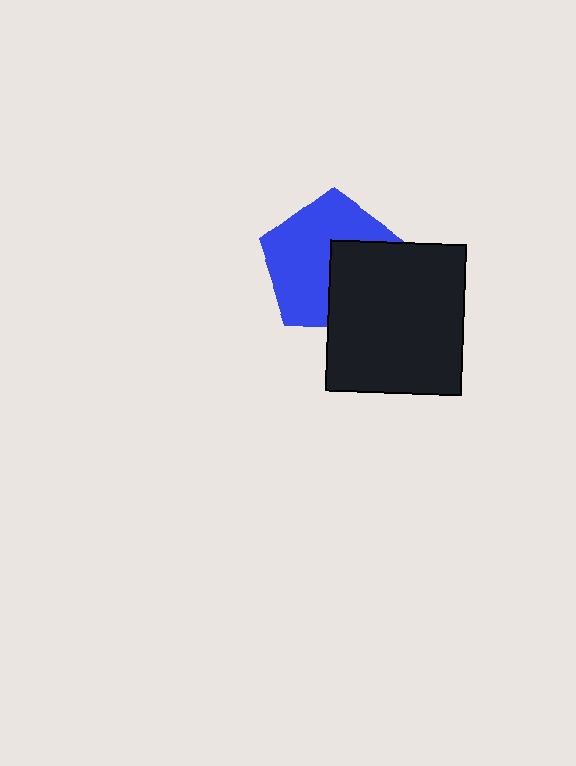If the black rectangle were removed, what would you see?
You would see the complete blue pentagon.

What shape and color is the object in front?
The object in front is a black rectangle.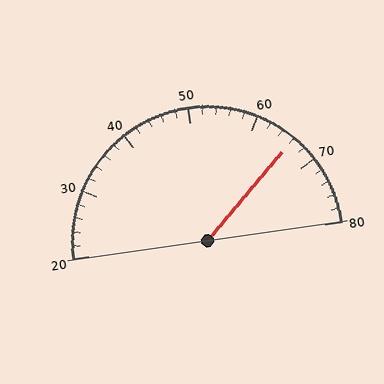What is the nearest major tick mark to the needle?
The nearest major tick mark is 70.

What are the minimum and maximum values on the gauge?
The gauge ranges from 20 to 80.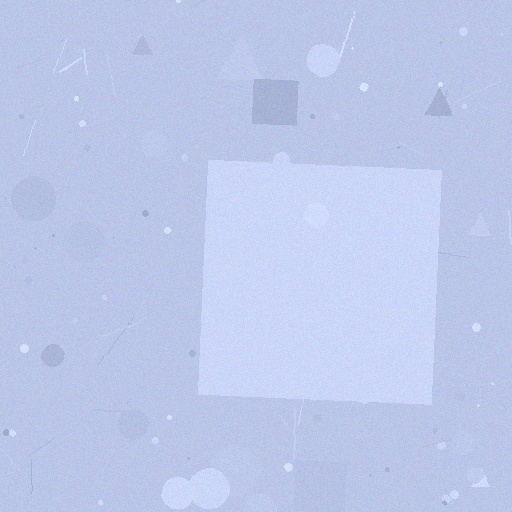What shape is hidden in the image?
A square is hidden in the image.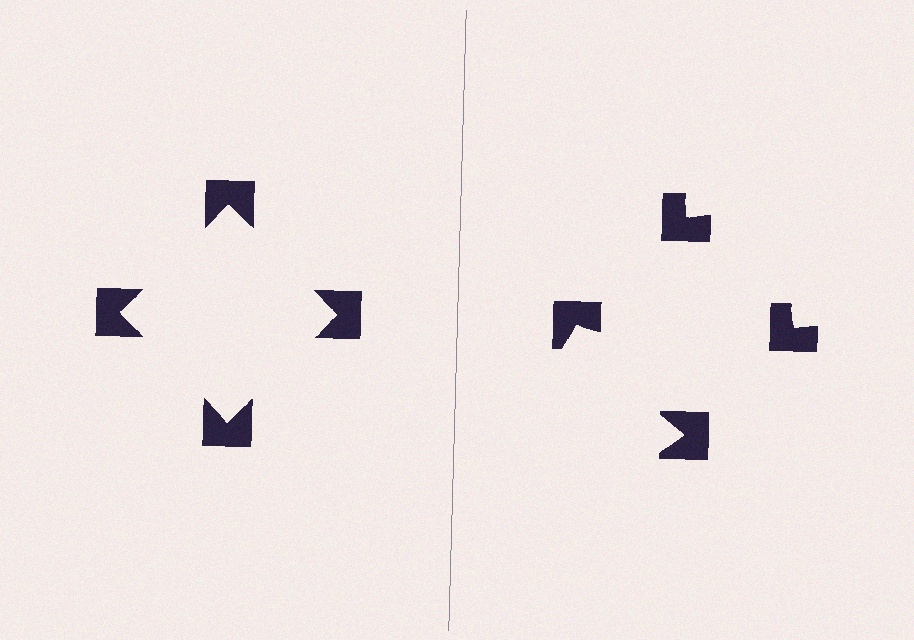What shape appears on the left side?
An illusory square.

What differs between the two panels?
The notched squares are positioned identically on both sides; only the wedge orientations differ. On the left they align to a square; on the right they are misaligned.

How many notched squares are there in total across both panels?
8 — 4 on each side.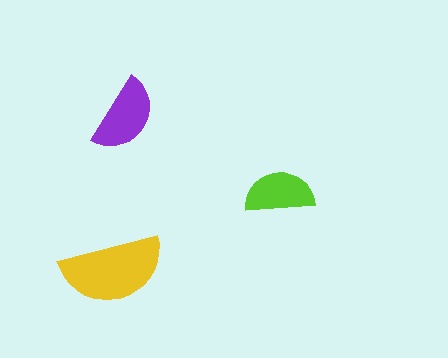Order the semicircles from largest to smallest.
the yellow one, the purple one, the lime one.